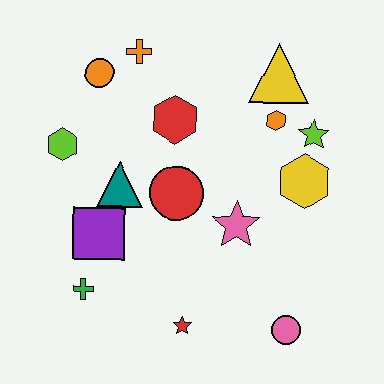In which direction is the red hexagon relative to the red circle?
The red hexagon is above the red circle.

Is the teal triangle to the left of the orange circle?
No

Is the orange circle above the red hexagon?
Yes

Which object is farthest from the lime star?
The green cross is farthest from the lime star.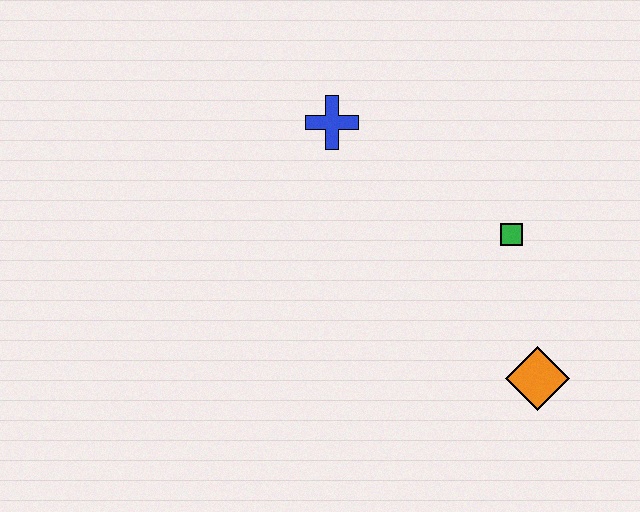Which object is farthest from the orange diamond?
The blue cross is farthest from the orange diamond.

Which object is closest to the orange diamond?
The green square is closest to the orange diamond.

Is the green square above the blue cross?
No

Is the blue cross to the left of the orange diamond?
Yes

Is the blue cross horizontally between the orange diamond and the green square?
No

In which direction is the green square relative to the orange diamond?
The green square is above the orange diamond.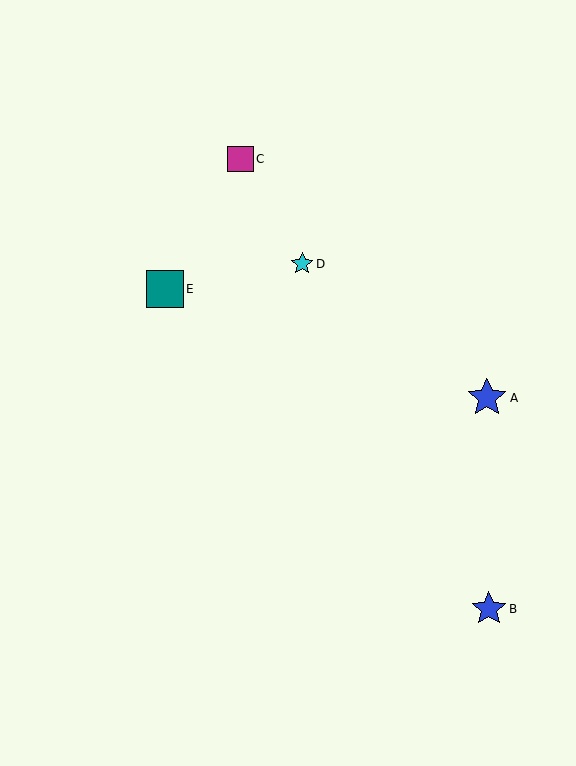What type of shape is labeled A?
Shape A is a blue star.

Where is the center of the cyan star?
The center of the cyan star is at (302, 264).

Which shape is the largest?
The blue star (labeled A) is the largest.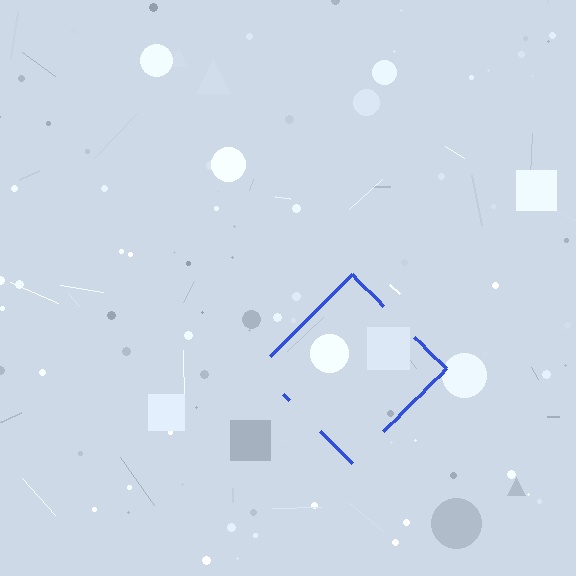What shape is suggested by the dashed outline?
The dashed outline suggests a diamond.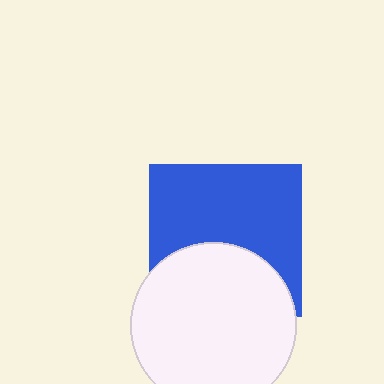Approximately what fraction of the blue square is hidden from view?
Roughly 39% of the blue square is hidden behind the white circle.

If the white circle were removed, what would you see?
You would see the complete blue square.